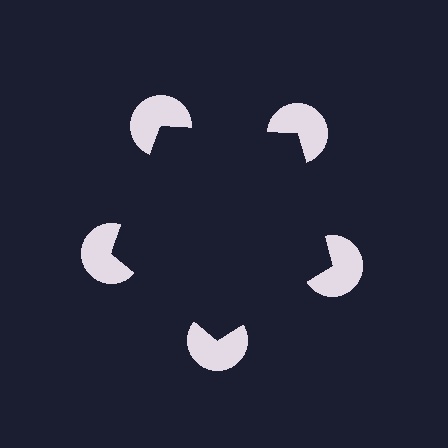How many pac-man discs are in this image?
There are 5 — one at each vertex of the illusory pentagon.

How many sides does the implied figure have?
5 sides.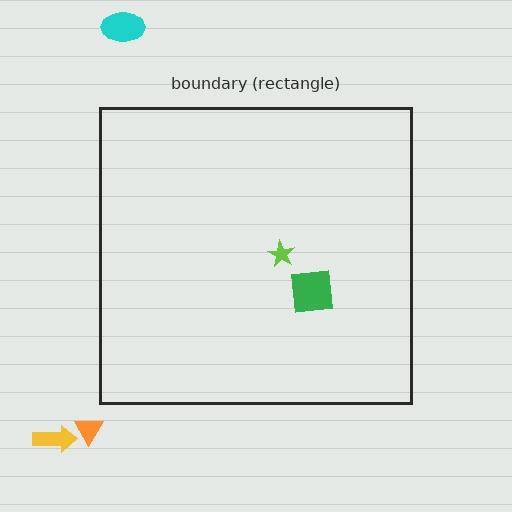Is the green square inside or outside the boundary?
Inside.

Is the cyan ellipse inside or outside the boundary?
Outside.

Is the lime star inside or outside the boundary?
Inside.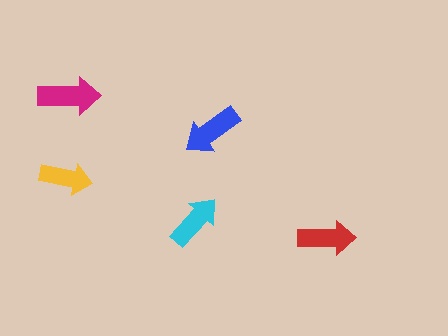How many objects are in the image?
There are 5 objects in the image.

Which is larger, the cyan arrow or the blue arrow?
The blue one.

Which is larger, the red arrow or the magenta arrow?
The magenta one.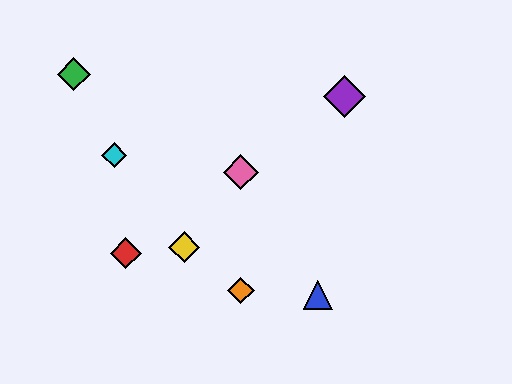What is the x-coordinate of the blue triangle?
The blue triangle is at x≈318.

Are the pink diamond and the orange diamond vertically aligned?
Yes, both are at x≈241.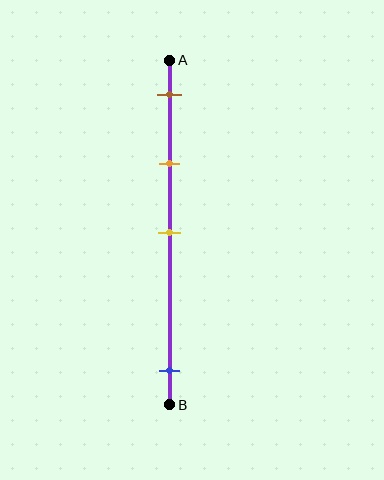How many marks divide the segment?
There are 4 marks dividing the segment.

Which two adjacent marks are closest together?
The brown and orange marks are the closest adjacent pair.